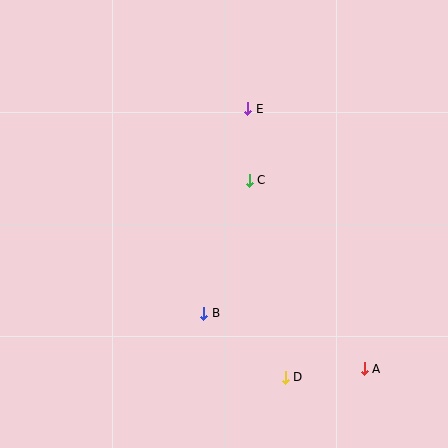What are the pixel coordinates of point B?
Point B is at (204, 313).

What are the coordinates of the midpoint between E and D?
The midpoint between E and D is at (267, 243).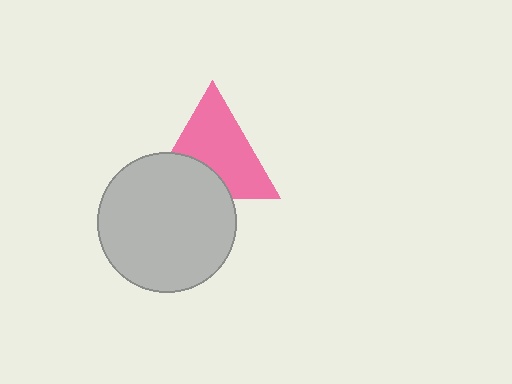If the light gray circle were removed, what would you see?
You would see the complete pink triangle.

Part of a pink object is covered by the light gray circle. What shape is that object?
It is a triangle.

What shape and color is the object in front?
The object in front is a light gray circle.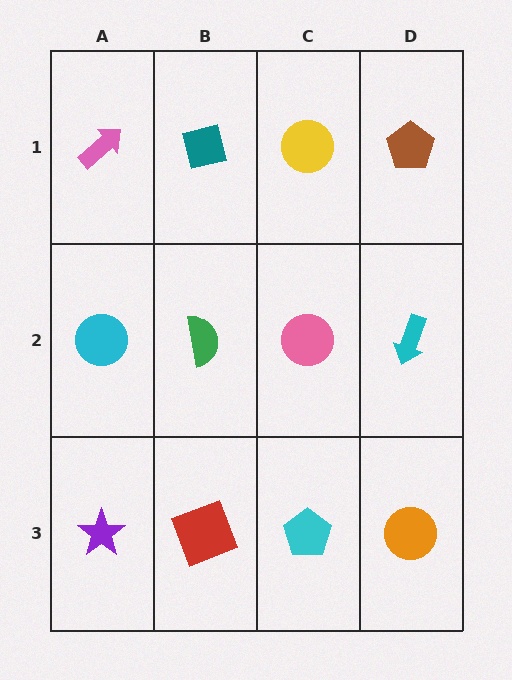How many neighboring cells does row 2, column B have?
4.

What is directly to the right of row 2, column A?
A green semicircle.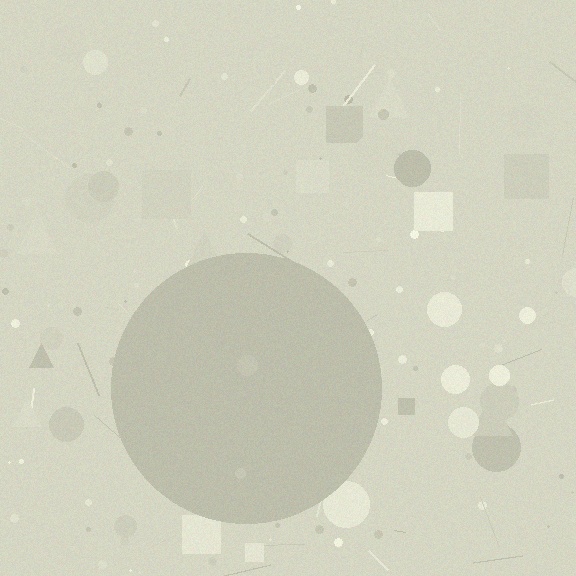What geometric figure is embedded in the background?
A circle is embedded in the background.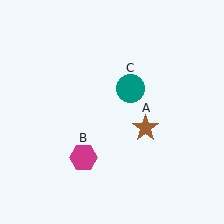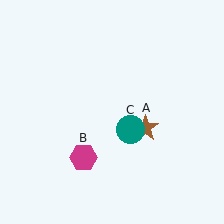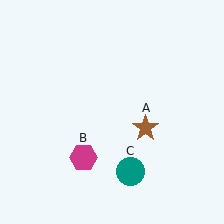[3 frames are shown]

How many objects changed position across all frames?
1 object changed position: teal circle (object C).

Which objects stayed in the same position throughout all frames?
Brown star (object A) and magenta hexagon (object B) remained stationary.